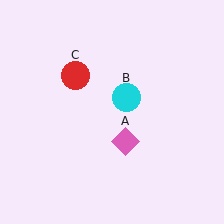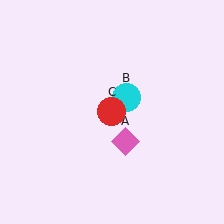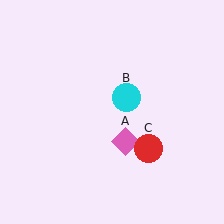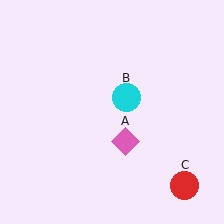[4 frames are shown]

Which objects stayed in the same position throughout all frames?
Pink diamond (object A) and cyan circle (object B) remained stationary.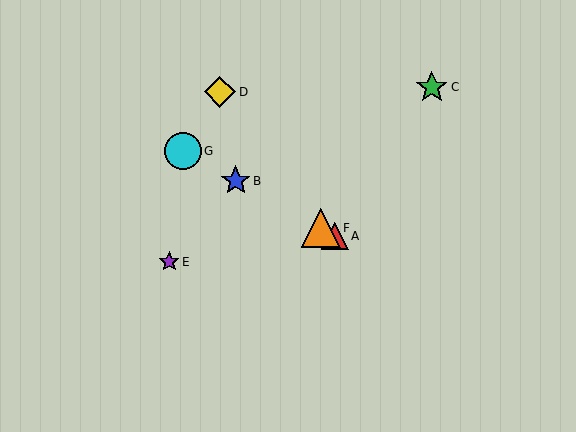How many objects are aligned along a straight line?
4 objects (A, B, F, G) are aligned along a straight line.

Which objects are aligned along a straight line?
Objects A, B, F, G are aligned along a straight line.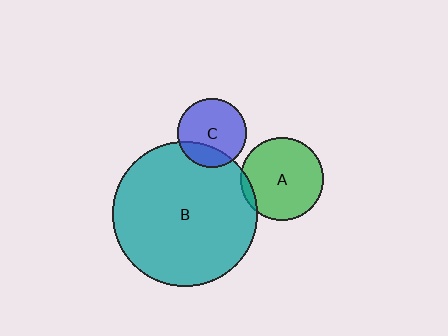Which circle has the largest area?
Circle B (teal).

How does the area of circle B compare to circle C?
Approximately 4.5 times.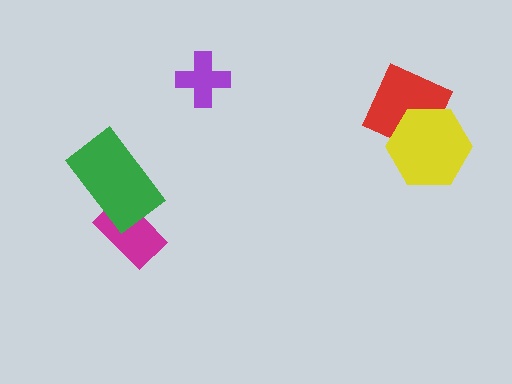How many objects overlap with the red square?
1 object overlaps with the red square.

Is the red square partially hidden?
Yes, it is partially covered by another shape.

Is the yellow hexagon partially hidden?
No, no other shape covers it.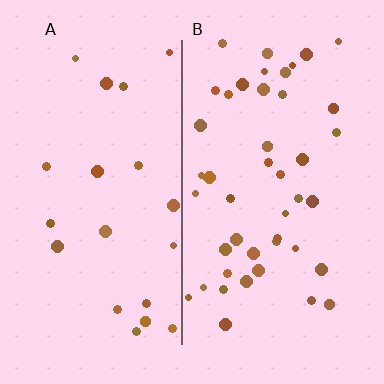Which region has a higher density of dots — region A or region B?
B (the right).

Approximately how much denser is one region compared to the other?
Approximately 2.1× — region B over region A.